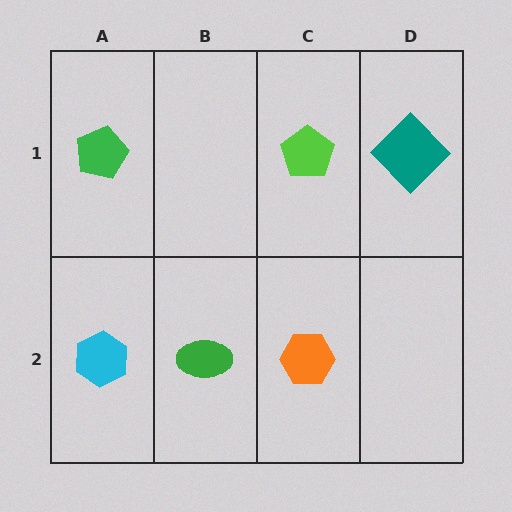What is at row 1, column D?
A teal diamond.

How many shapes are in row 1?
3 shapes.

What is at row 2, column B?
A green ellipse.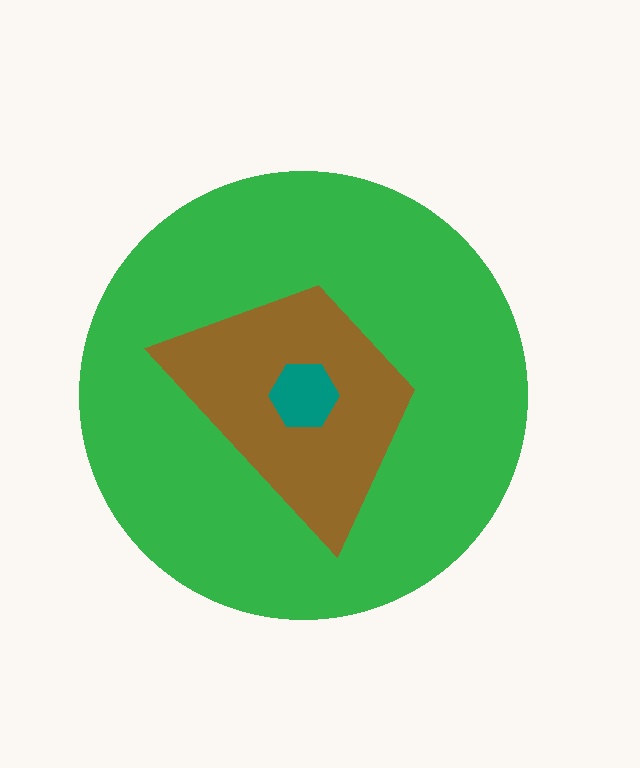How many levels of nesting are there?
3.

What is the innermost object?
The teal hexagon.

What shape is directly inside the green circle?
The brown trapezoid.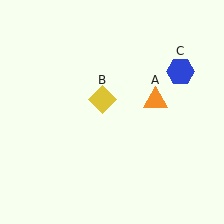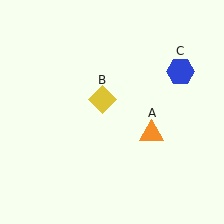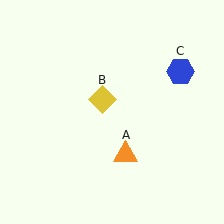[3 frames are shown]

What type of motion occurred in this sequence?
The orange triangle (object A) rotated clockwise around the center of the scene.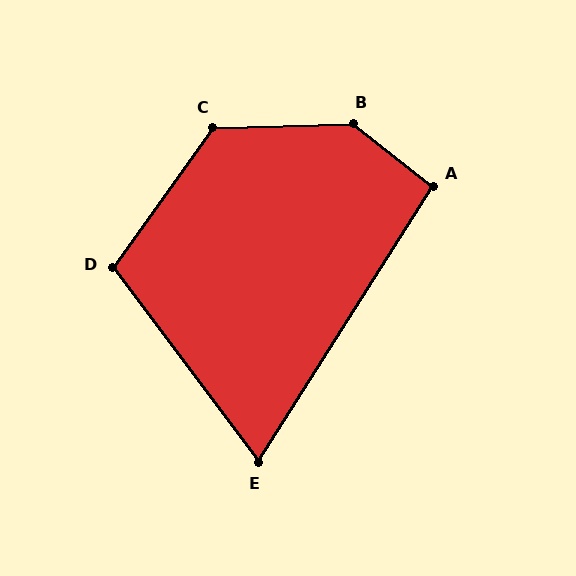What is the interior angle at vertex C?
Approximately 128 degrees (obtuse).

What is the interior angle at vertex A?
Approximately 96 degrees (obtuse).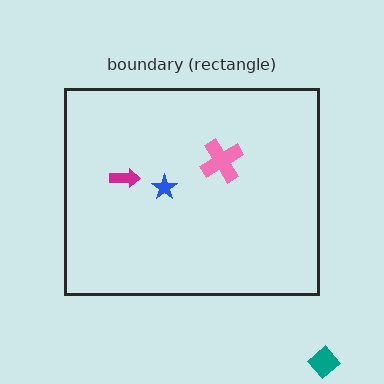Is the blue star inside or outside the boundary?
Inside.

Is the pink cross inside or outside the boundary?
Inside.